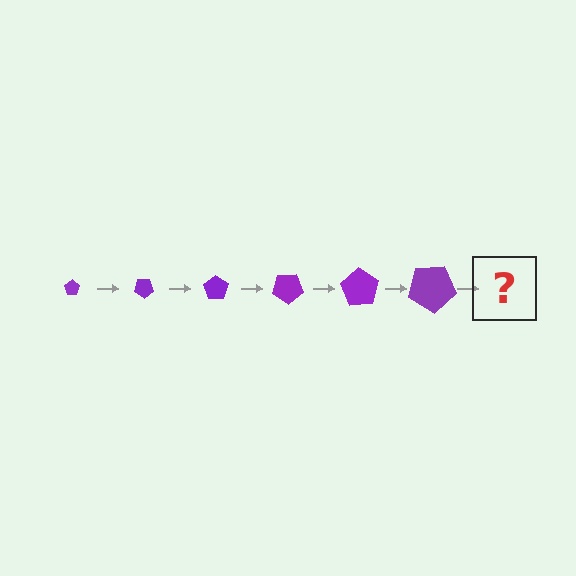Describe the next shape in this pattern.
It should be a pentagon, larger than the previous one and rotated 210 degrees from the start.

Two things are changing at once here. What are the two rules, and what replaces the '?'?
The two rules are that the pentagon grows larger each step and it rotates 35 degrees each step. The '?' should be a pentagon, larger than the previous one and rotated 210 degrees from the start.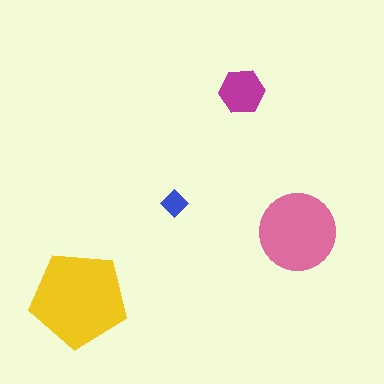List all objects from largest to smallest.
The yellow pentagon, the pink circle, the magenta hexagon, the blue diamond.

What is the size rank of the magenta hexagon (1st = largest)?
3rd.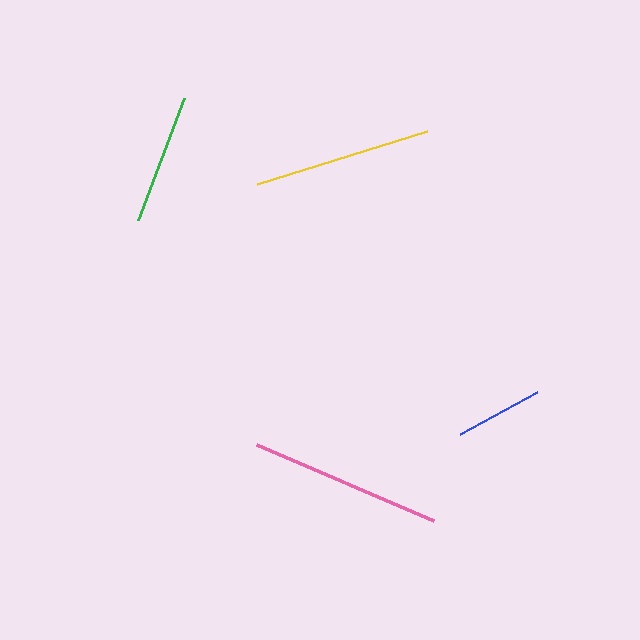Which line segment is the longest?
The pink line is the longest at approximately 192 pixels.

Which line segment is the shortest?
The blue line is the shortest at approximately 88 pixels.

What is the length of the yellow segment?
The yellow segment is approximately 178 pixels long.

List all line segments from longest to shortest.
From longest to shortest: pink, yellow, green, blue.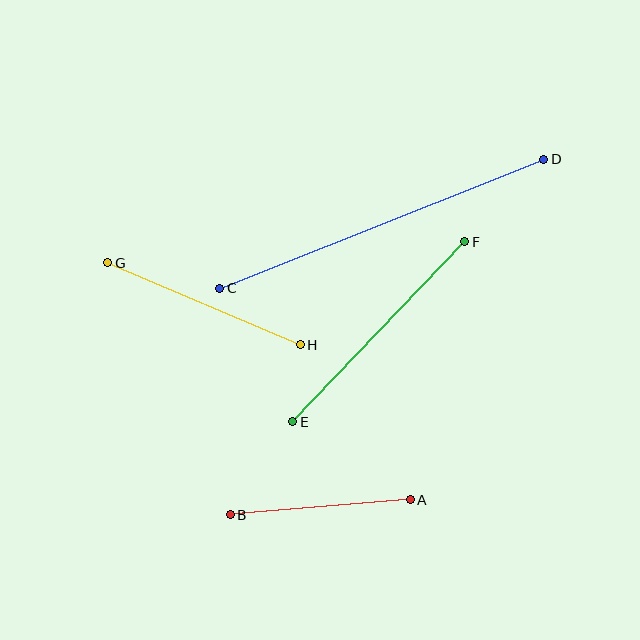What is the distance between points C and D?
The distance is approximately 349 pixels.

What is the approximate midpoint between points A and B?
The midpoint is at approximately (320, 507) pixels.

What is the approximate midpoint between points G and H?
The midpoint is at approximately (204, 304) pixels.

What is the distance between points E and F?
The distance is approximately 249 pixels.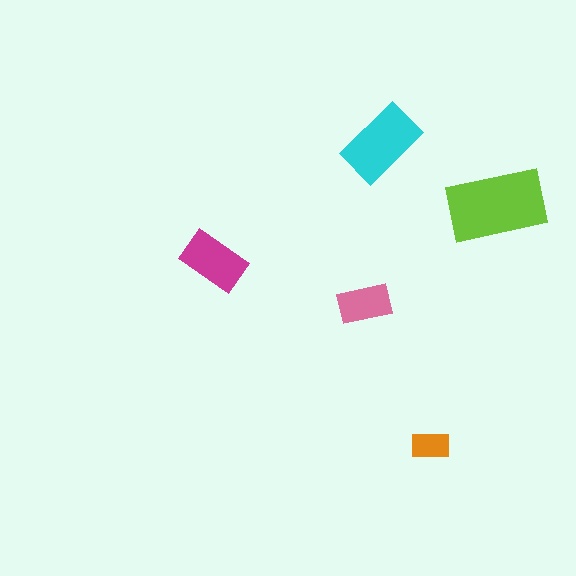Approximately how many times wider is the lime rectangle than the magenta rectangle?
About 1.5 times wider.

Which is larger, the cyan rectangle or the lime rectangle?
The lime one.